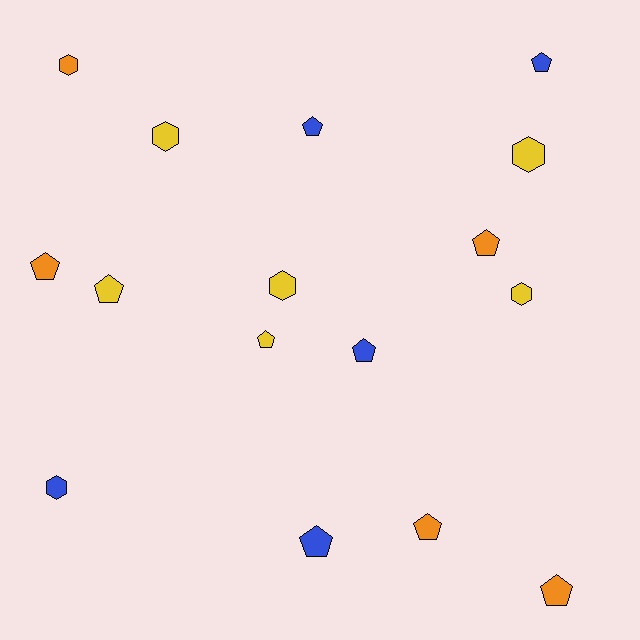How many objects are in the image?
There are 16 objects.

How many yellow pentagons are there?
There are 2 yellow pentagons.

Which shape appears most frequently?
Pentagon, with 10 objects.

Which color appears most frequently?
Yellow, with 6 objects.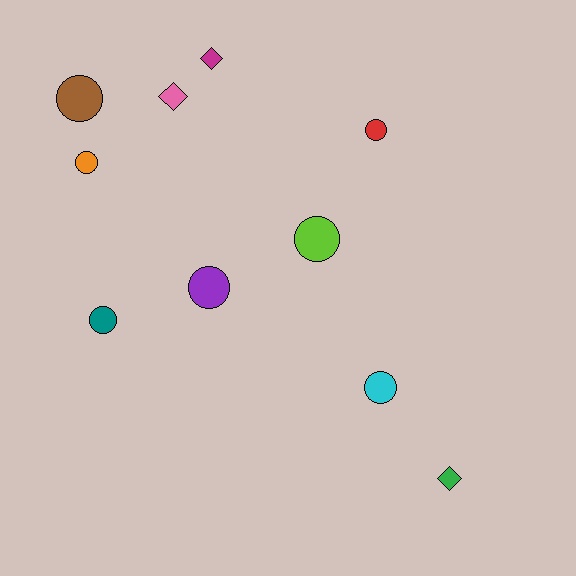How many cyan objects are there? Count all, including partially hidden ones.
There is 1 cyan object.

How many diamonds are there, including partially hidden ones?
There are 3 diamonds.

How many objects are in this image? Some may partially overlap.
There are 10 objects.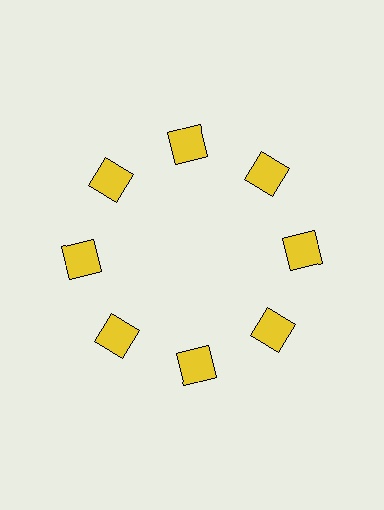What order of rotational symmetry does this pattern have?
This pattern has 8-fold rotational symmetry.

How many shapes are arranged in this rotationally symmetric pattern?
There are 8 shapes, arranged in 8 groups of 1.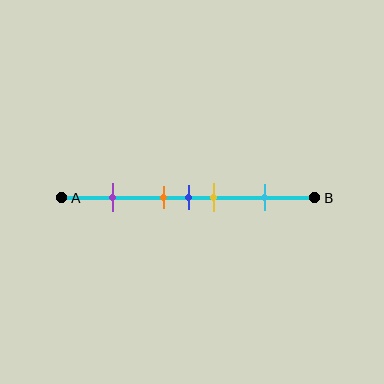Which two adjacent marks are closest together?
The orange and blue marks are the closest adjacent pair.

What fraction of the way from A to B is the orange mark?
The orange mark is approximately 40% (0.4) of the way from A to B.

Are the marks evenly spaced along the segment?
No, the marks are not evenly spaced.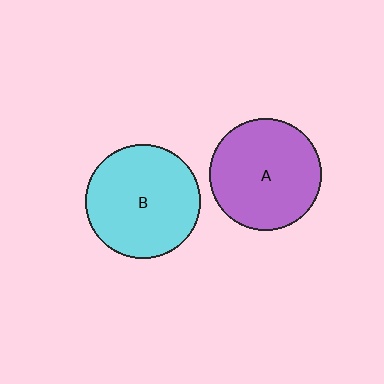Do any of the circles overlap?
No, none of the circles overlap.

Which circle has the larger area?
Circle B (cyan).